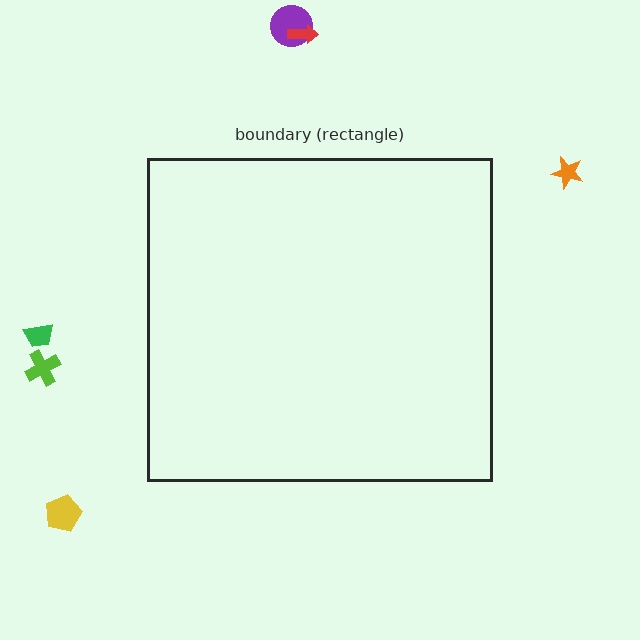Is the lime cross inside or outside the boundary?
Outside.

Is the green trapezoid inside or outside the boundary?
Outside.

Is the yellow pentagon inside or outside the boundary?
Outside.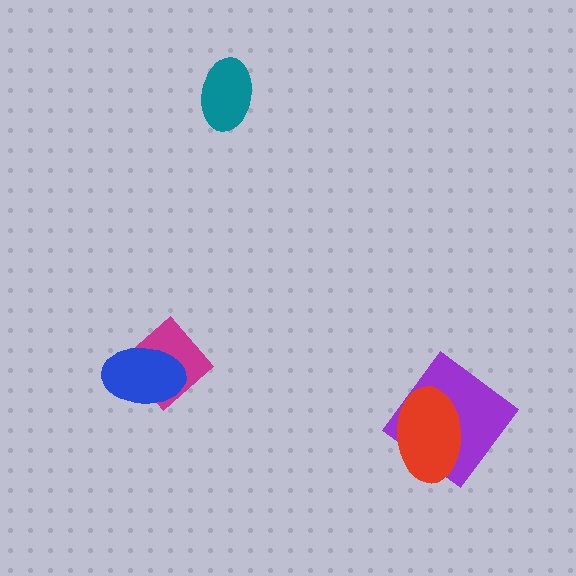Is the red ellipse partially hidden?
No, no other shape covers it.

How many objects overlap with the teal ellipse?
0 objects overlap with the teal ellipse.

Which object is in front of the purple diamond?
The red ellipse is in front of the purple diamond.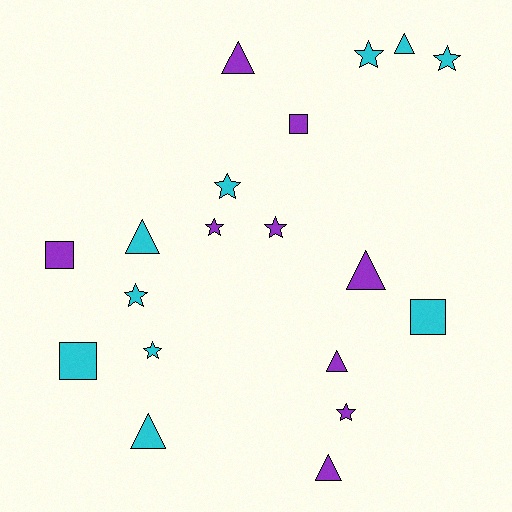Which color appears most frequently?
Cyan, with 10 objects.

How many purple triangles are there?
There are 4 purple triangles.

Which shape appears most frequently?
Star, with 8 objects.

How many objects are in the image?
There are 19 objects.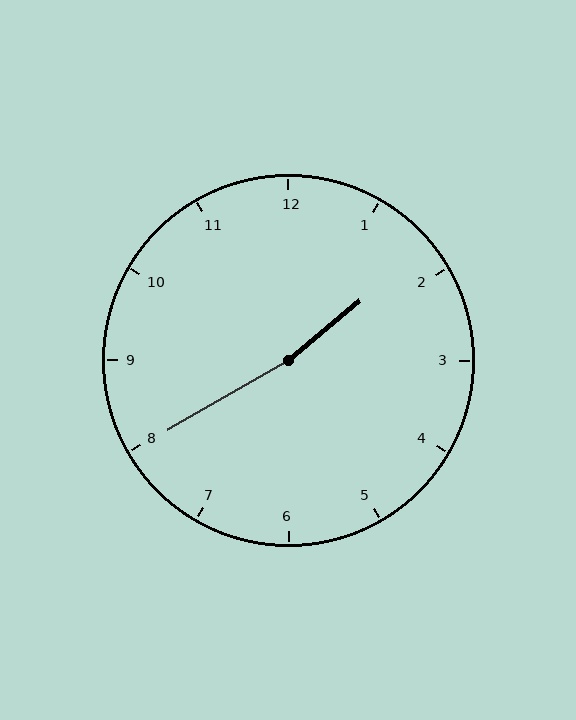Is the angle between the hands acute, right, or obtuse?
It is obtuse.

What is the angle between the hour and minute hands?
Approximately 170 degrees.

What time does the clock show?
1:40.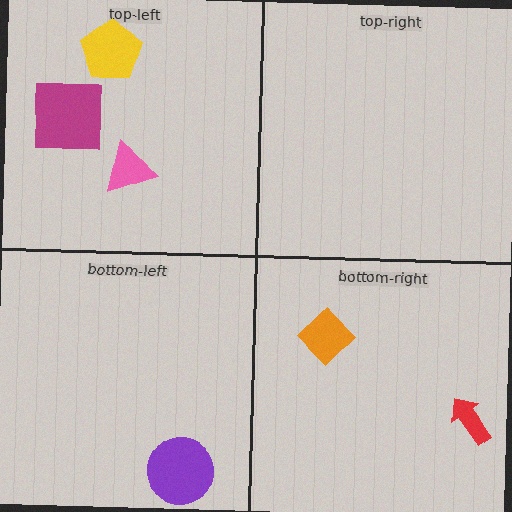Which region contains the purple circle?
The bottom-left region.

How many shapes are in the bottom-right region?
2.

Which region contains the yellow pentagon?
The top-left region.